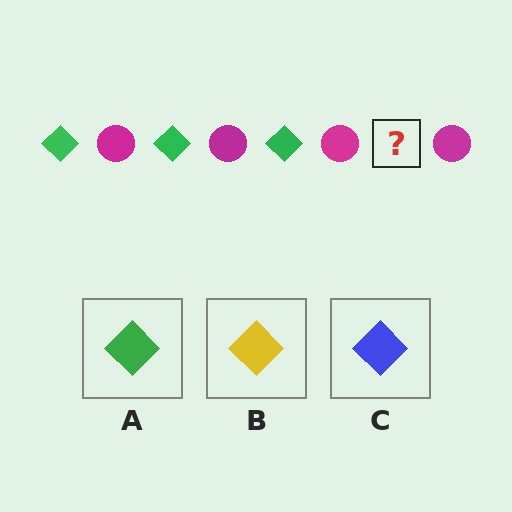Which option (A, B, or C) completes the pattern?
A.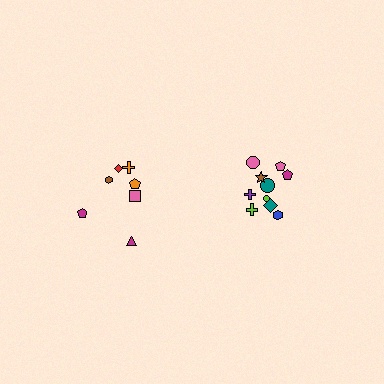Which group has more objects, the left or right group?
The right group.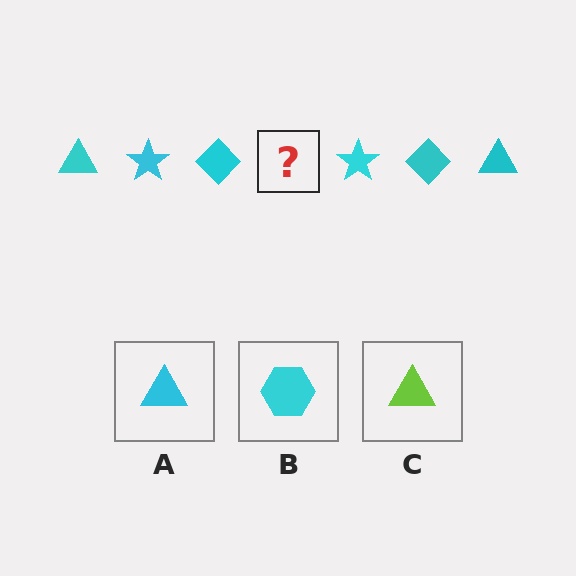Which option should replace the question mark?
Option A.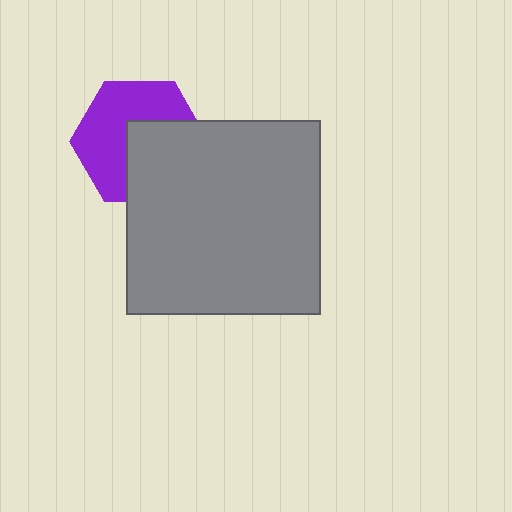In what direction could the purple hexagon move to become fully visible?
The purple hexagon could move toward the upper-left. That would shift it out from behind the gray square entirely.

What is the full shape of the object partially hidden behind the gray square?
The partially hidden object is a purple hexagon.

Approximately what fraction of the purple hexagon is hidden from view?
Roughly 45% of the purple hexagon is hidden behind the gray square.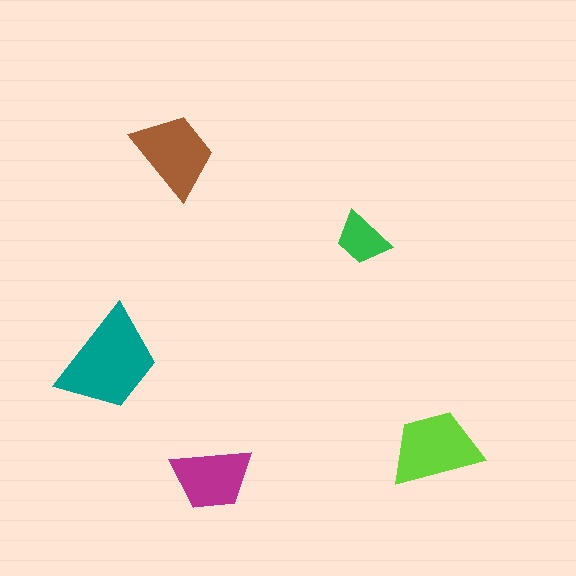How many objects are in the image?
There are 5 objects in the image.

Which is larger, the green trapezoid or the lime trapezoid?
The lime one.